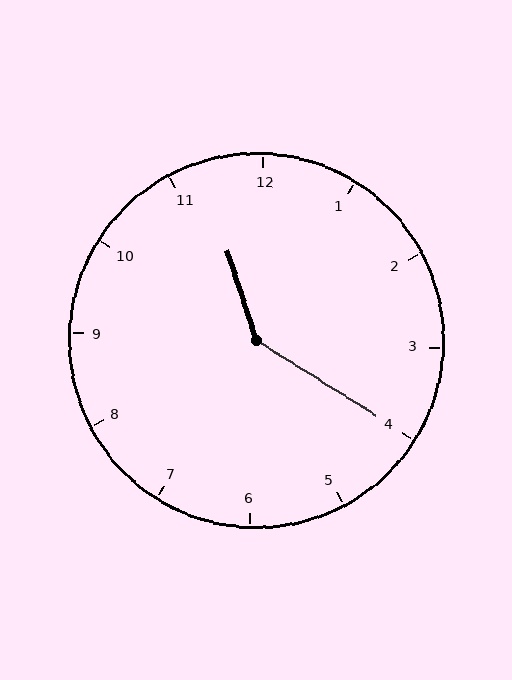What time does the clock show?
11:20.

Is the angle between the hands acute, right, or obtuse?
It is obtuse.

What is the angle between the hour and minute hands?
Approximately 140 degrees.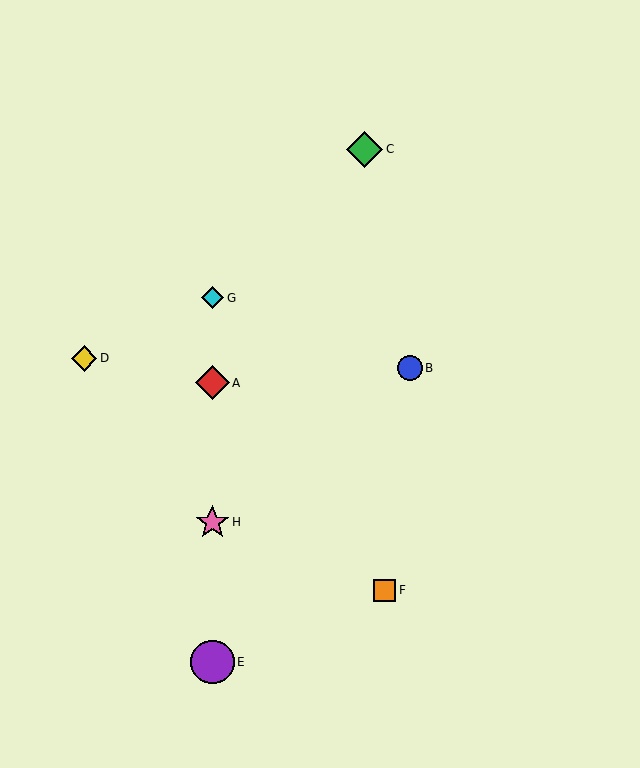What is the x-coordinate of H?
Object H is at x≈212.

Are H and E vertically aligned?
Yes, both are at x≈212.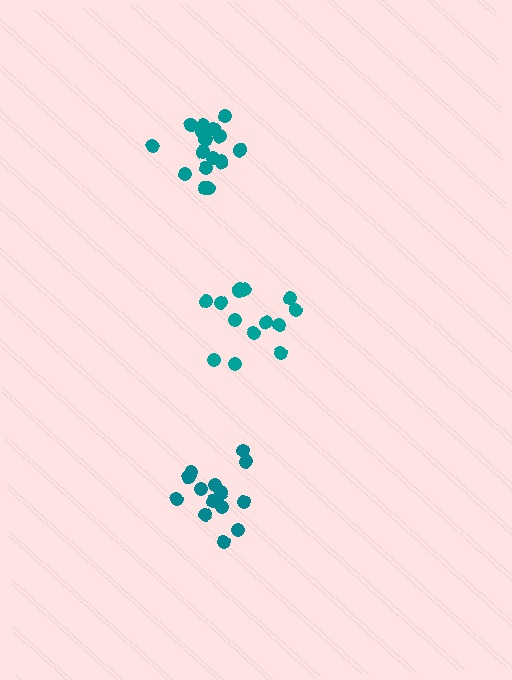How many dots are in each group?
Group 1: 14 dots, Group 2: 14 dots, Group 3: 16 dots (44 total).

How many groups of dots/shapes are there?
There are 3 groups.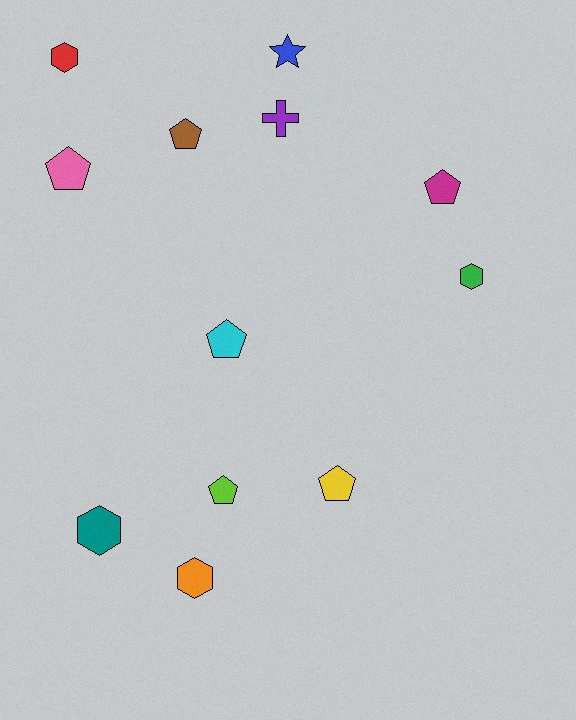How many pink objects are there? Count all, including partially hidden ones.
There is 1 pink object.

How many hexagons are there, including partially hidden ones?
There are 4 hexagons.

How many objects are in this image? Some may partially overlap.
There are 12 objects.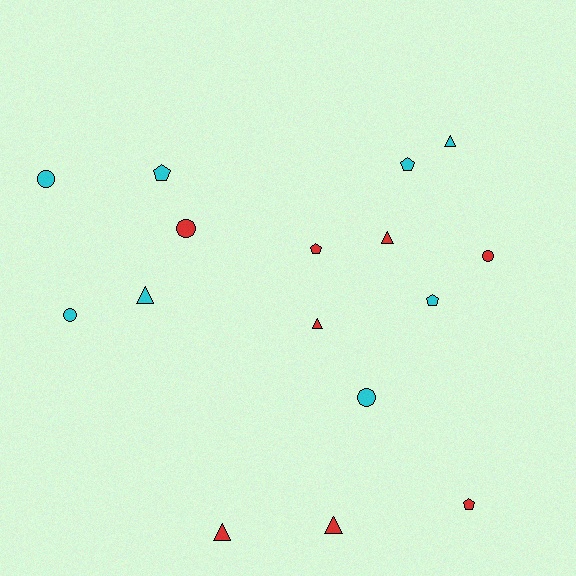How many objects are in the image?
There are 16 objects.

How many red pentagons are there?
There are 2 red pentagons.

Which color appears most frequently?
Red, with 8 objects.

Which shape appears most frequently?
Triangle, with 6 objects.